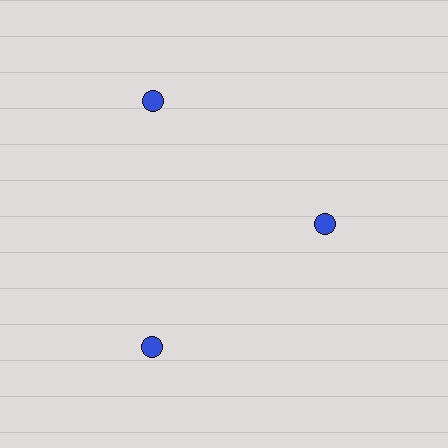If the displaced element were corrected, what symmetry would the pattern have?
It would have 3-fold rotational symmetry — the pattern would map onto itself every 120 degrees.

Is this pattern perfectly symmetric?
No. The 3 blue circles are arranged in a ring, but one element near the 3 o'clock position is pulled inward toward the center, breaking the 3-fold rotational symmetry.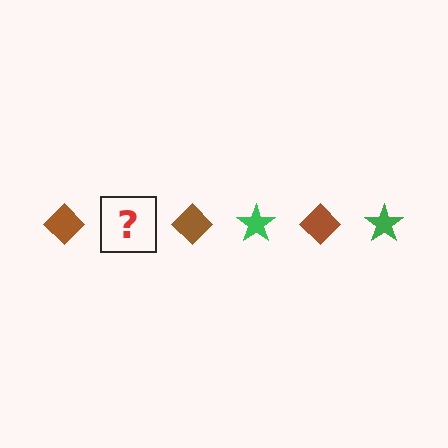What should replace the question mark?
The question mark should be replaced with a green star.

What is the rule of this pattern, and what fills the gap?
The rule is that the pattern alternates between brown diamond and green star. The gap should be filled with a green star.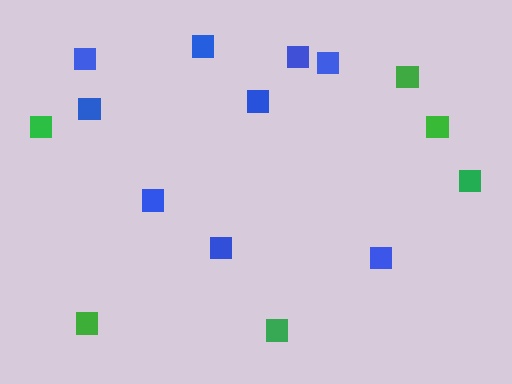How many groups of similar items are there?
There are 2 groups: one group of blue squares (9) and one group of green squares (6).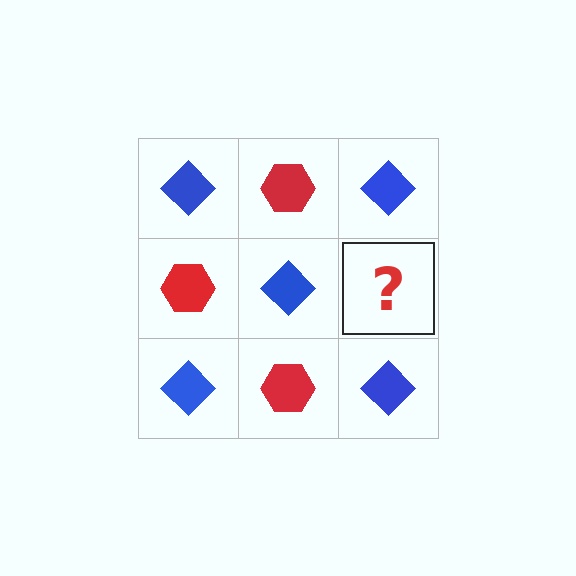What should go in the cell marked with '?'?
The missing cell should contain a red hexagon.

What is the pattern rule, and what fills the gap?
The rule is that it alternates blue diamond and red hexagon in a checkerboard pattern. The gap should be filled with a red hexagon.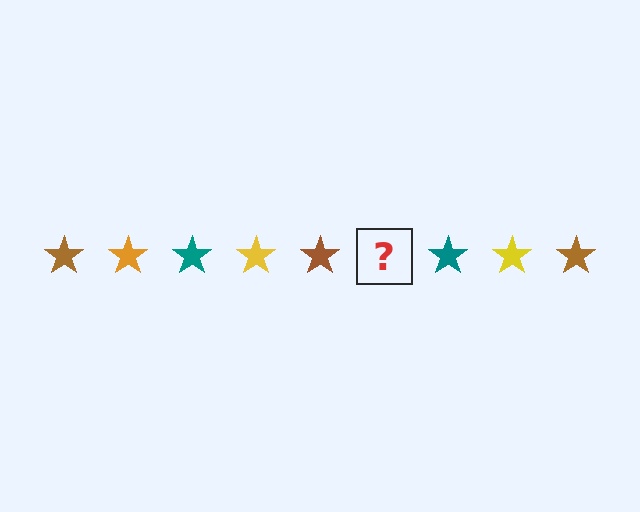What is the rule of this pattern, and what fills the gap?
The rule is that the pattern cycles through brown, orange, teal, yellow stars. The gap should be filled with an orange star.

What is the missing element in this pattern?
The missing element is an orange star.